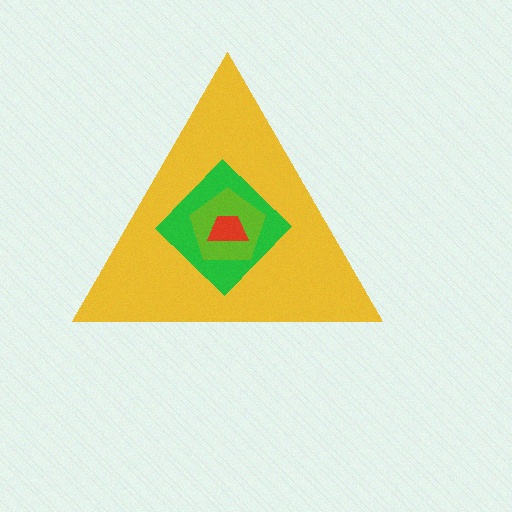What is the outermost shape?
The yellow triangle.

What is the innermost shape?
The red trapezoid.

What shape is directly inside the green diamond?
The lime pentagon.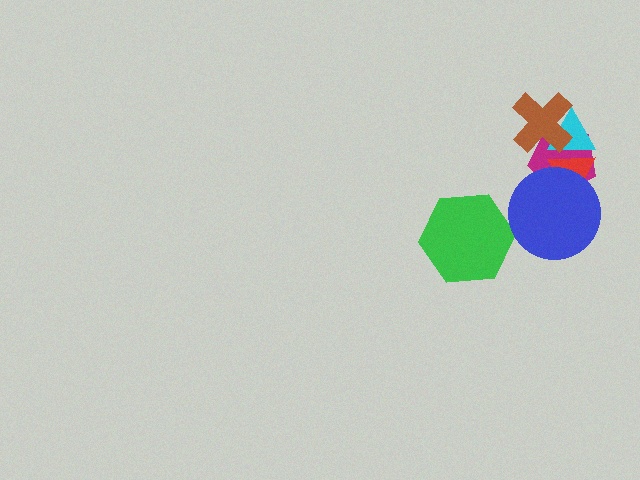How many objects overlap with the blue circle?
2 objects overlap with the blue circle.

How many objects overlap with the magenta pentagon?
4 objects overlap with the magenta pentagon.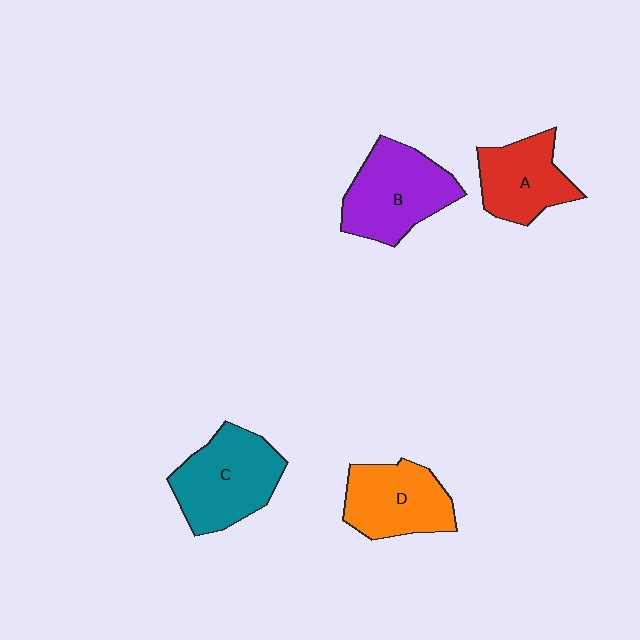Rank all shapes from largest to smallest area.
From largest to smallest: C (teal), B (purple), D (orange), A (red).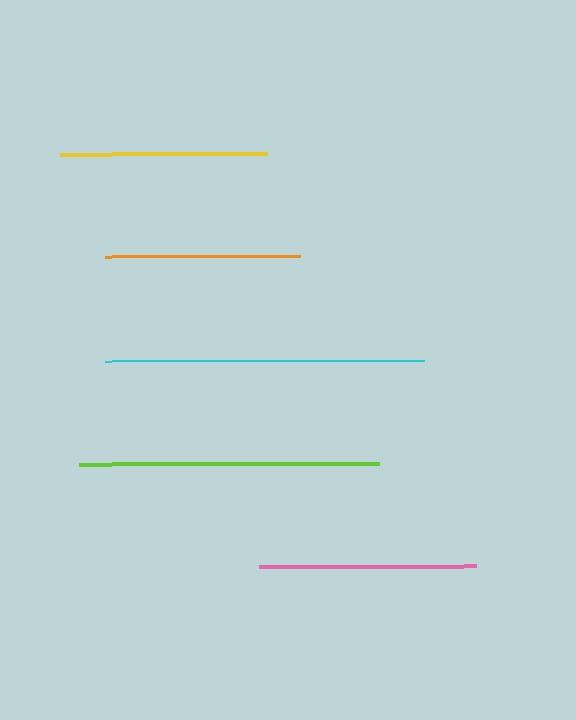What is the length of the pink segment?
The pink segment is approximately 217 pixels long.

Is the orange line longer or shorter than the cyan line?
The cyan line is longer than the orange line.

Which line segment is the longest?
The cyan line is the longest at approximately 319 pixels.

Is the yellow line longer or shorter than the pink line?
The pink line is longer than the yellow line.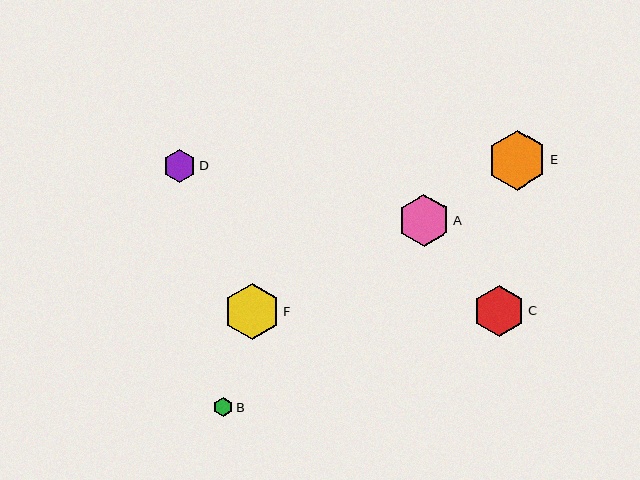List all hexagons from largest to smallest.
From largest to smallest: E, F, A, C, D, B.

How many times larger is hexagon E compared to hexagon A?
Hexagon E is approximately 1.2 times the size of hexagon A.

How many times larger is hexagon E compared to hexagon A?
Hexagon E is approximately 1.2 times the size of hexagon A.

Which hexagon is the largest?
Hexagon E is the largest with a size of approximately 60 pixels.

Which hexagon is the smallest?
Hexagon B is the smallest with a size of approximately 20 pixels.